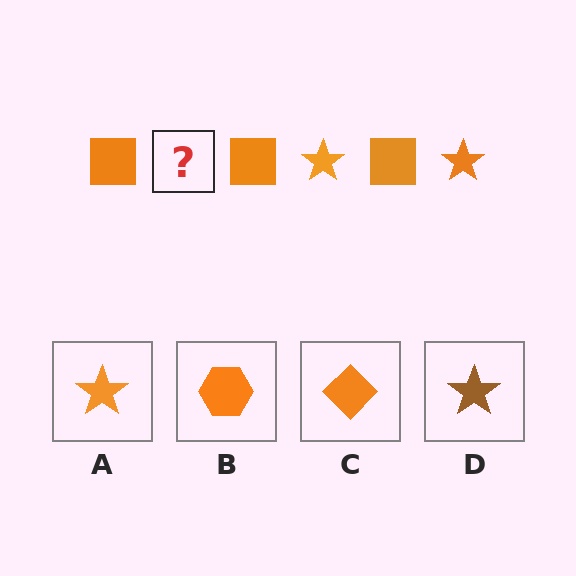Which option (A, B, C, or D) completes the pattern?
A.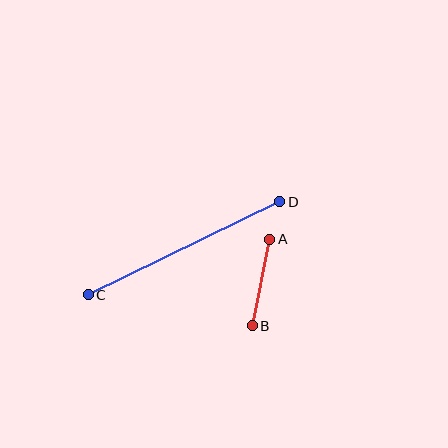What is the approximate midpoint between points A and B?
The midpoint is at approximately (261, 283) pixels.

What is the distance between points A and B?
The distance is approximately 88 pixels.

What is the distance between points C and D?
The distance is approximately 213 pixels.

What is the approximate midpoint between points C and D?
The midpoint is at approximately (184, 248) pixels.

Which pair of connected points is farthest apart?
Points C and D are farthest apart.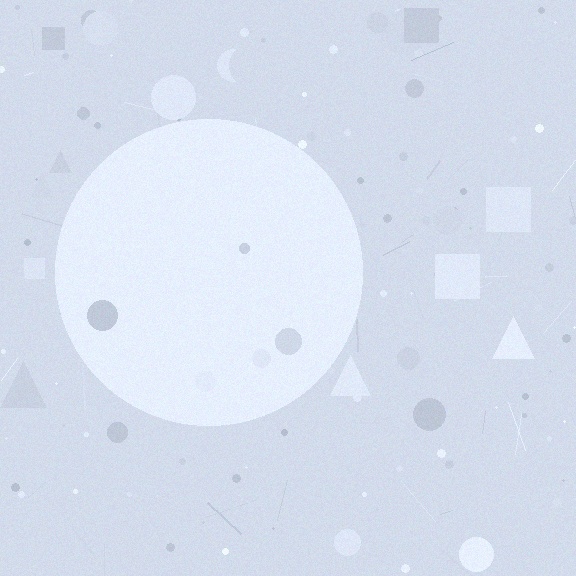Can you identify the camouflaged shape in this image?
The camouflaged shape is a circle.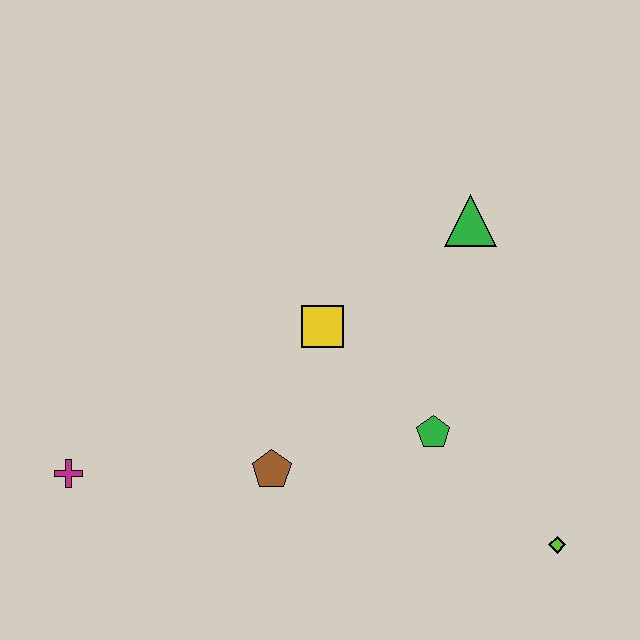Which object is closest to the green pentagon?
The yellow square is closest to the green pentagon.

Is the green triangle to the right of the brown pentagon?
Yes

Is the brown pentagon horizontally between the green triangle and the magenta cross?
Yes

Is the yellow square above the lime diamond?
Yes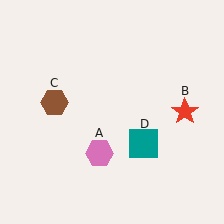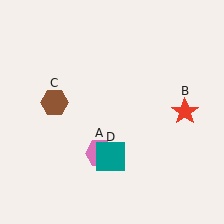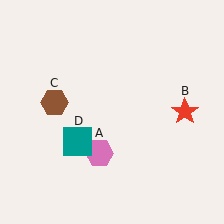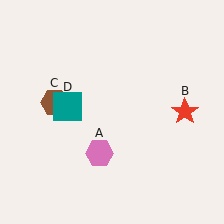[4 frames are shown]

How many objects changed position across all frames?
1 object changed position: teal square (object D).